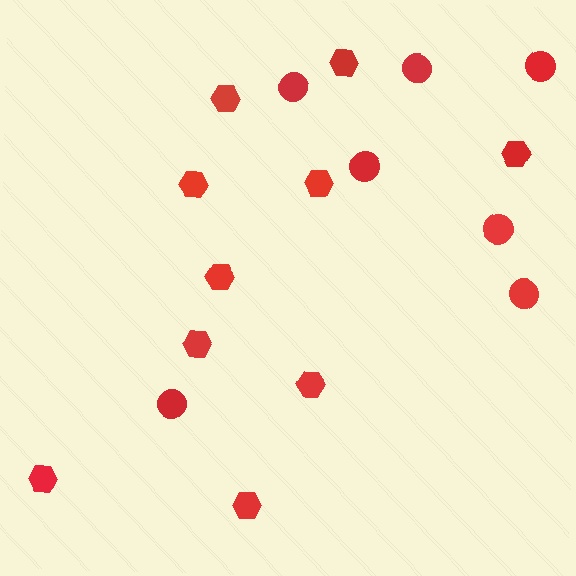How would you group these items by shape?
There are 2 groups: one group of circles (7) and one group of hexagons (10).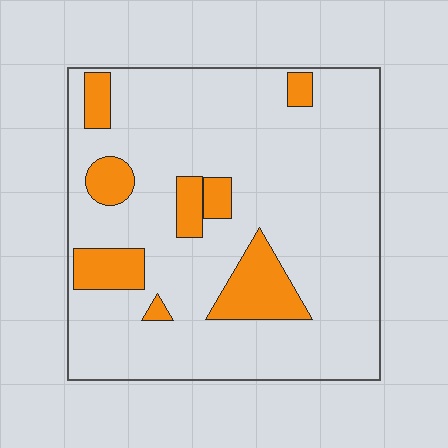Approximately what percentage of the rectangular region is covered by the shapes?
Approximately 15%.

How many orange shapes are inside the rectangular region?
8.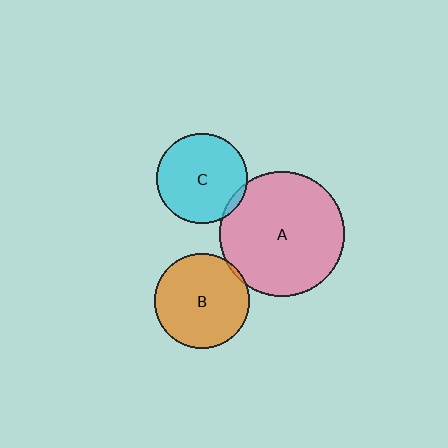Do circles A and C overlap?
Yes.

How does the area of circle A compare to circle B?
Approximately 1.7 times.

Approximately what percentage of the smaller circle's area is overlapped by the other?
Approximately 5%.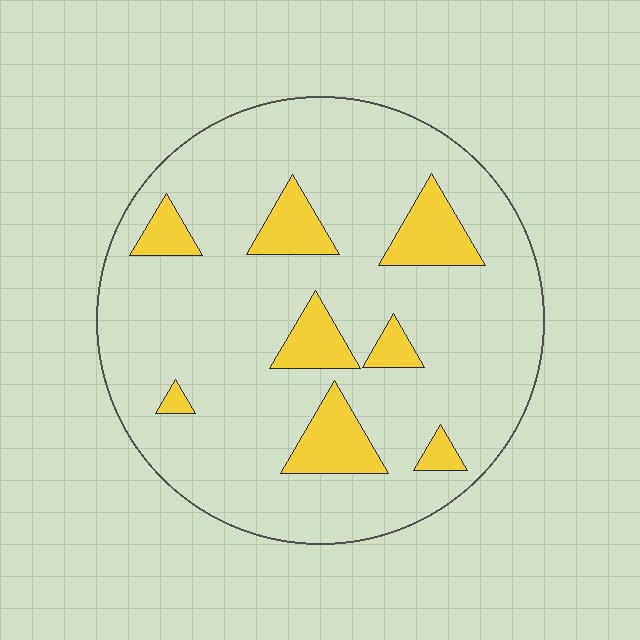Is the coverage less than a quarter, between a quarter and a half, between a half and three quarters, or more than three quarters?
Less than a quarter.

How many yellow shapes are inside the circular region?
8.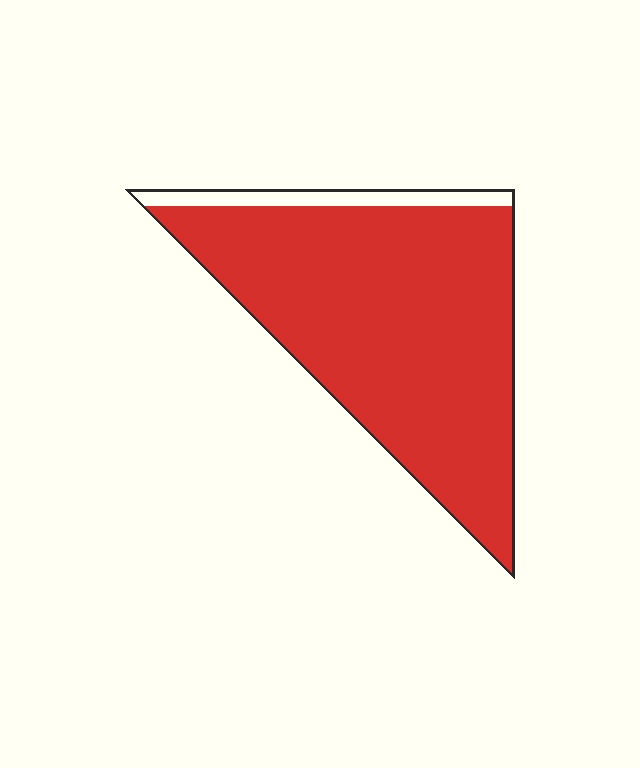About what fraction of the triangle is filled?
About nine tenths (9/10).